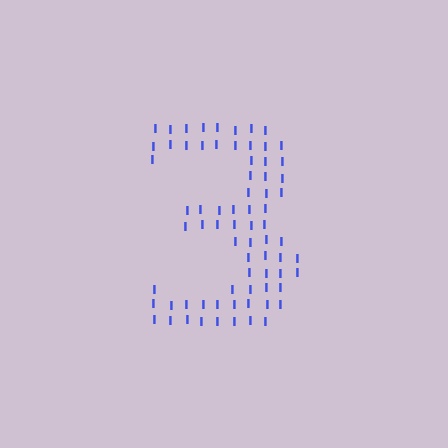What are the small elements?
The small elements are letter I's.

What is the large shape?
The large shape is the digit 3.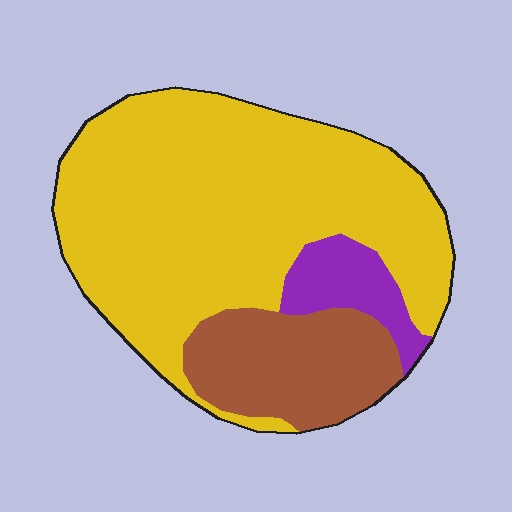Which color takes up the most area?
Yellow, at roughly 70%.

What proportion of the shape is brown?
Brown takes up about one fifth (1/5) of the shape.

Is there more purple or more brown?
Brown.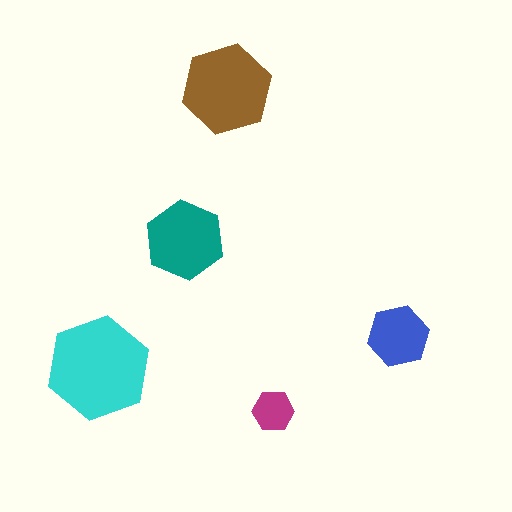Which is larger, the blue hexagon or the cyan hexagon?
The cyan one.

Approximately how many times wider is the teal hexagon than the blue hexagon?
About 1.5 times wider.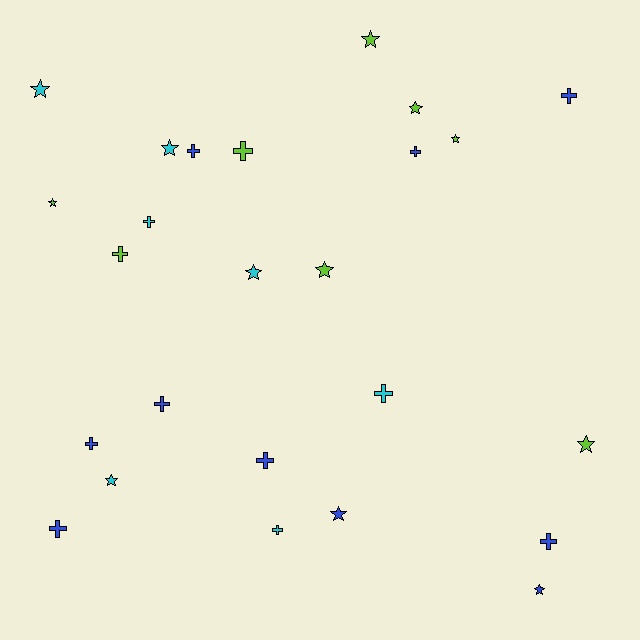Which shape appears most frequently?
Cross, with 13 objects.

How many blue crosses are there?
There are 8 blue crosses.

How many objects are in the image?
There are 25 objects.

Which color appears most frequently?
Blue, with 10 objects.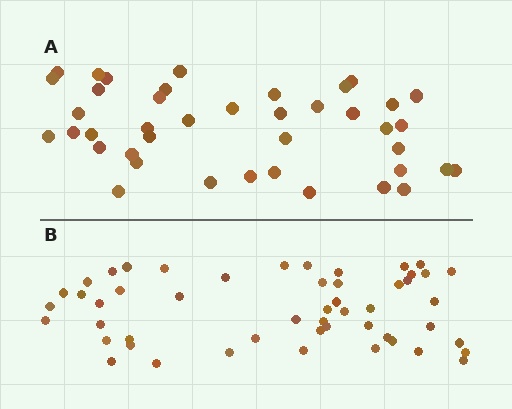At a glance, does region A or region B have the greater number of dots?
Region B (the bottom region) has more dots.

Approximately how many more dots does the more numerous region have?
Region B has roughly 10 or so more dots than region A.